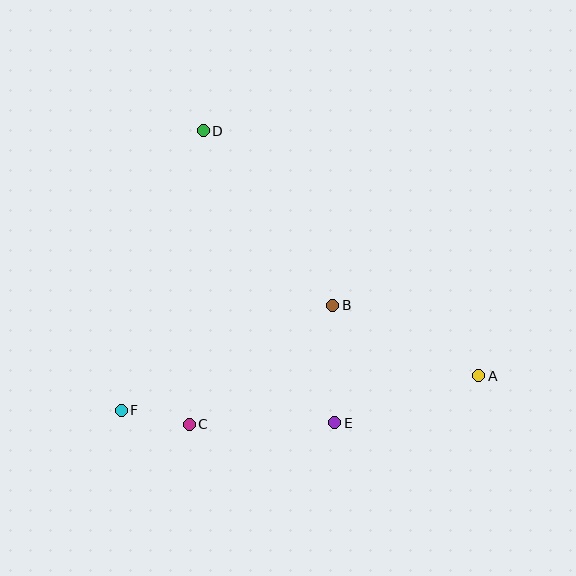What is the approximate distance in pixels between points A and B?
The distance between A and B is approximately 162 pixels.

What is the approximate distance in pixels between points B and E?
The distance between B and E is approximately 117 pixels.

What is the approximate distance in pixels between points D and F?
The distance between D and F is approximately 291 pixels.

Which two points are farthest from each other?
Points A and D are farthest from each other.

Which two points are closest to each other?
Points C and F are closest to each other.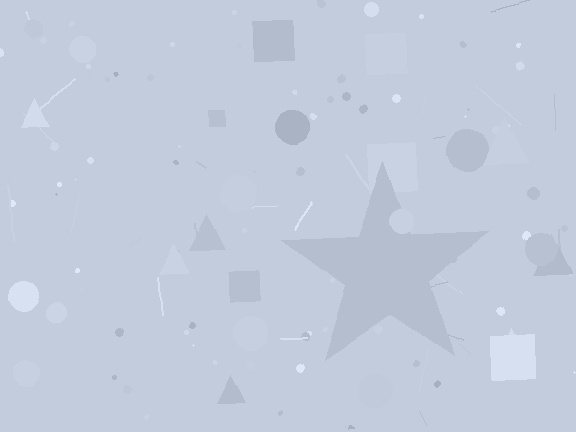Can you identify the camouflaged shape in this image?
The camouflaged shape is a star.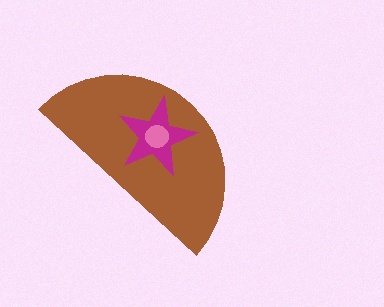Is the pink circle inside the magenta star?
Yes.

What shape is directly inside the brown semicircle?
The magenta star.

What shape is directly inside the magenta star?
The pink circle.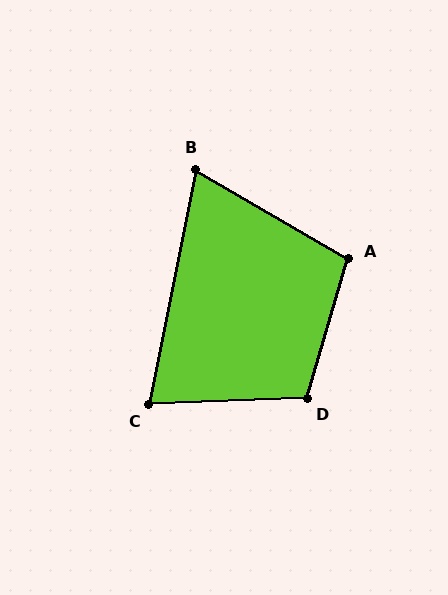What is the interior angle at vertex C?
Approximately 76 degrees (acute).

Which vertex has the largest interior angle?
D, at approximately 109 degrees.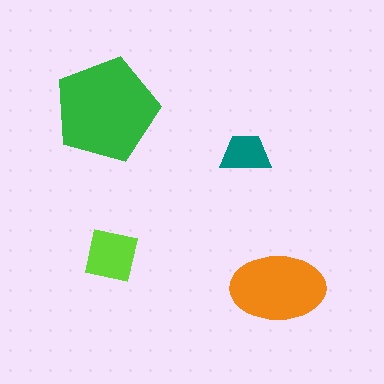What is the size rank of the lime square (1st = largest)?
3rd.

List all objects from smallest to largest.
The teal trapezoid, the lime square, the orange ellipse, the green pentagon.